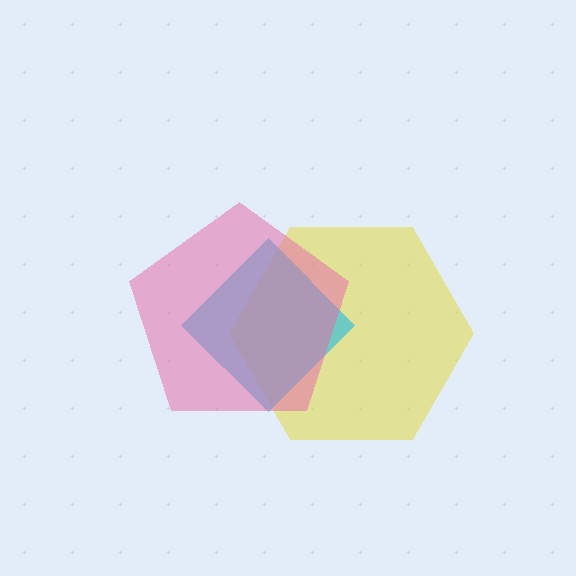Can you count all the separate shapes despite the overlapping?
Yes, there are 3 separate shapes.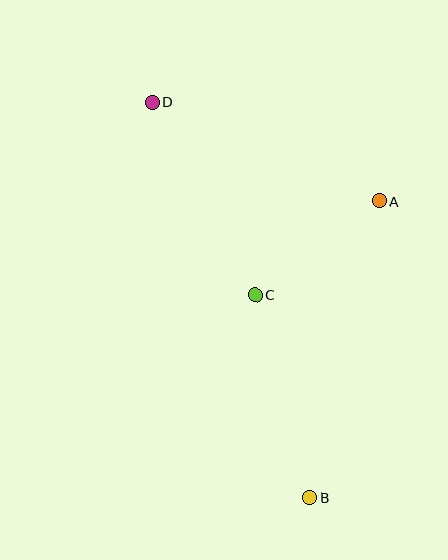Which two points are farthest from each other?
Points B and D are farthest from each other.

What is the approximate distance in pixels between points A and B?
The distance between A and B is approximately 305 pixels.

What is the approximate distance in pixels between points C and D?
The distance between C and D is approximately 218 pixels.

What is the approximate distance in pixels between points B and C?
The distance between B and C is approximately 210 pixels.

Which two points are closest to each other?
Points A and C are closest to each other.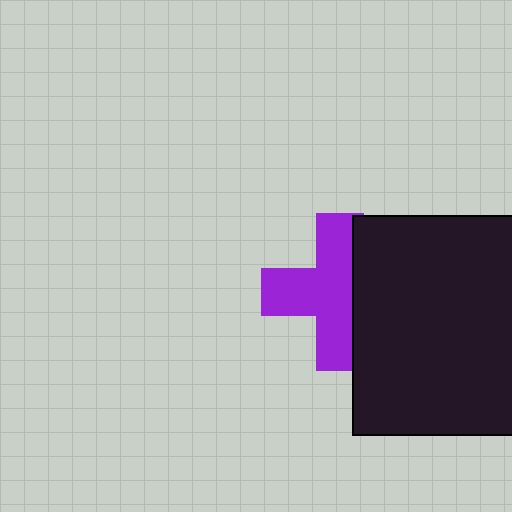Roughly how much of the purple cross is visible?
About half of it is visible (roughly 65%).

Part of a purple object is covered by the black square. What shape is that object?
It is a cross.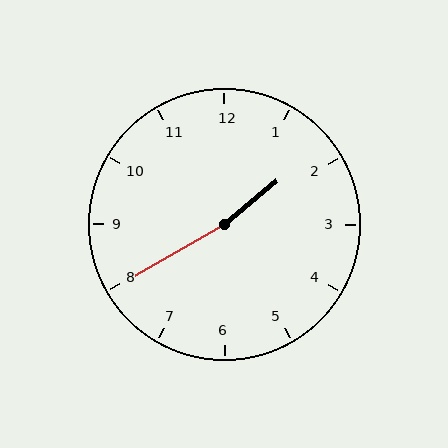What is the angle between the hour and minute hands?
Approximately 170 degrees.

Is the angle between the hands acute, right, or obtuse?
It is obtuse.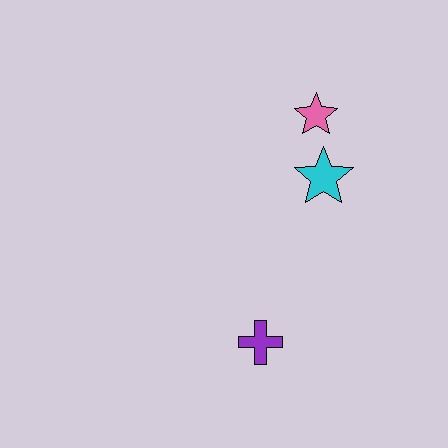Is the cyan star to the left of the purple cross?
No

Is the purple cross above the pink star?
No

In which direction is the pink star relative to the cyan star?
The pink star is above the cyan star.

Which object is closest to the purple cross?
The cyan star is closest to the purple cross.